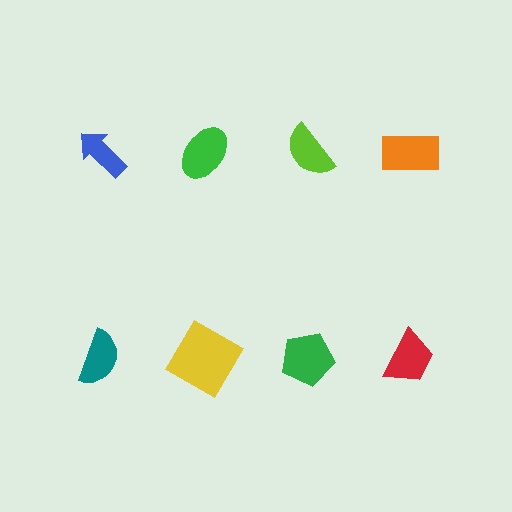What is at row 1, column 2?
A green ellipse.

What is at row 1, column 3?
A lime semicircle.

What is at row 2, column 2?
A yellow diamond.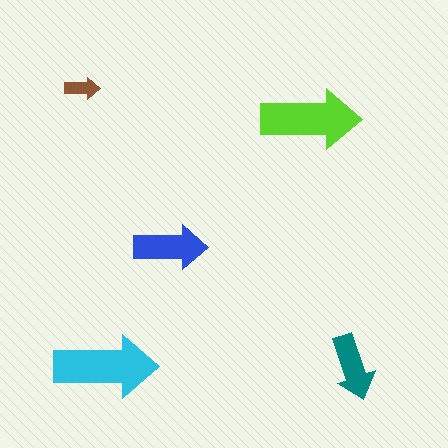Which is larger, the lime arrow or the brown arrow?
The lime one.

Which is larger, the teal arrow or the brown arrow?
The teal one.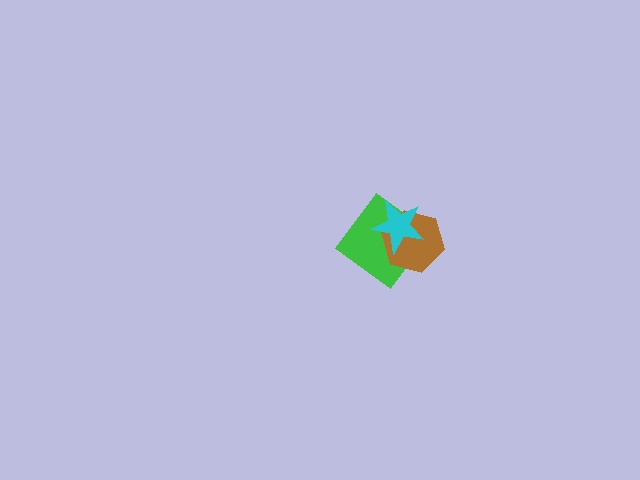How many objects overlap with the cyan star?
2 objects overlap with the cyan star.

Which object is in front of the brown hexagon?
The cyan star is in front of the brown hexagon.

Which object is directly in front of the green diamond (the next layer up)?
The brown hexagon is directly in front of the green diamond.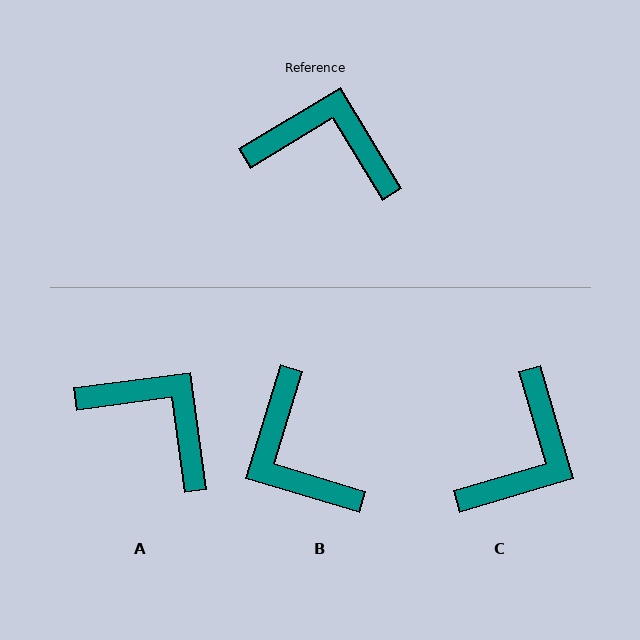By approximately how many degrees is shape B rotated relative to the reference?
Approximately 132 degrees counter-clockwise.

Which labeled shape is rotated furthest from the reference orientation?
B, about 132 degrees away.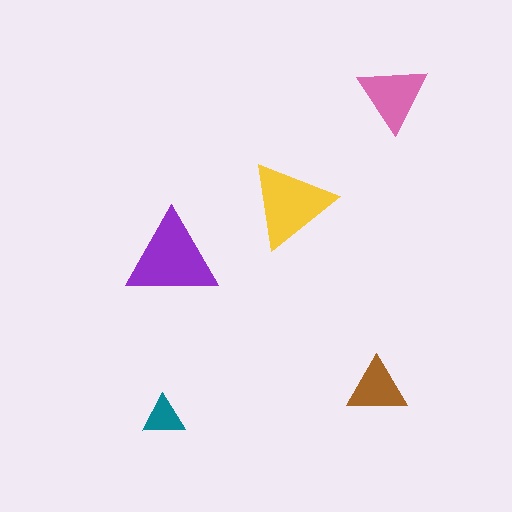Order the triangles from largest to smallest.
the purple one, the yellow one, the pink one, the brown one, the teal one.